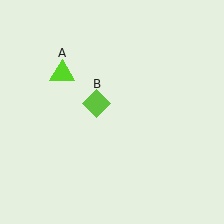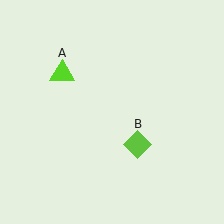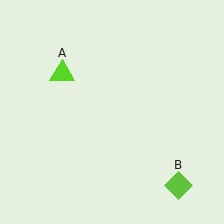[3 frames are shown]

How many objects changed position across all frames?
1 object changed position: lime diamond (object B).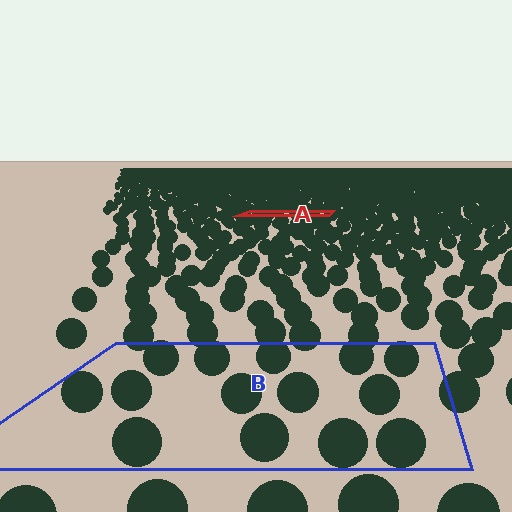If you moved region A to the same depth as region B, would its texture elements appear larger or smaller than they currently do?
They would appear larger. At a closer depth, the same texture elements are projected at a bigger on-screen size.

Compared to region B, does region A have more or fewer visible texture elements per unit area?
Region A has more texture elements per unit area — they are packed more densely because it is farther away.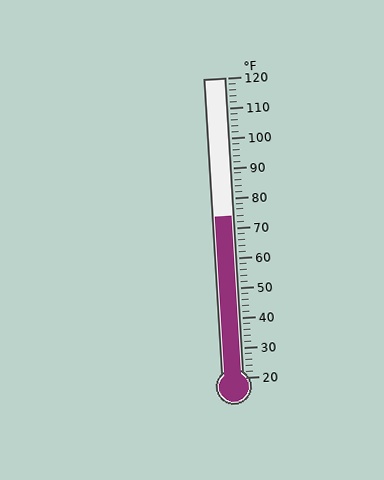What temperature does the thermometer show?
The thermometer shows approximately 74°F.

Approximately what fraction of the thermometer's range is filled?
The thermometer is filled to approximately 55% of its range.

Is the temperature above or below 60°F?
The temperature is above 60°F.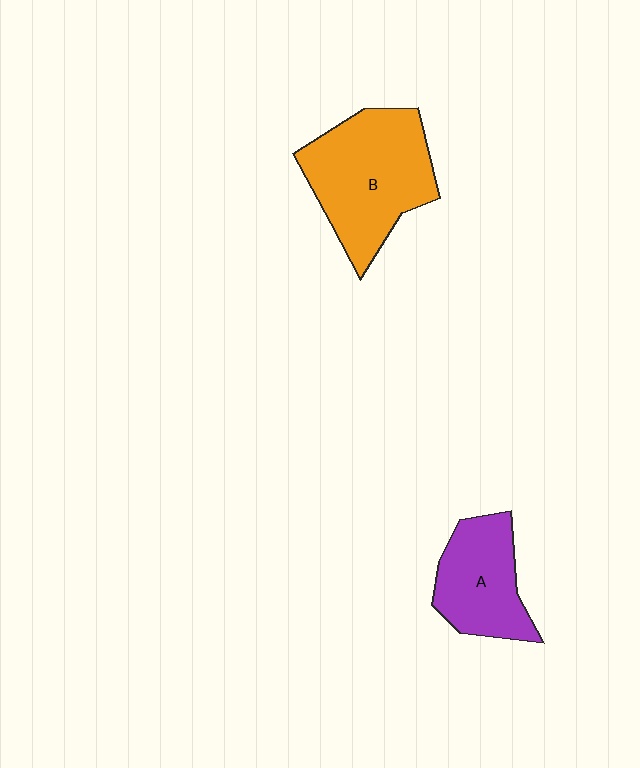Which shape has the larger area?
Shape B (orange).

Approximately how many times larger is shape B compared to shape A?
Approximately 1.5 times.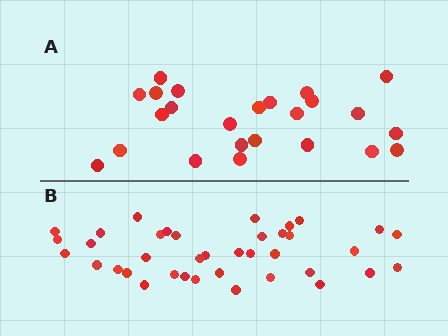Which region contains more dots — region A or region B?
Region B (the bottom region) has more dots.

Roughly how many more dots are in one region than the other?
Region B has approximately 15 more dots than region A.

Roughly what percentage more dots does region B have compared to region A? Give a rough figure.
About 60% more.